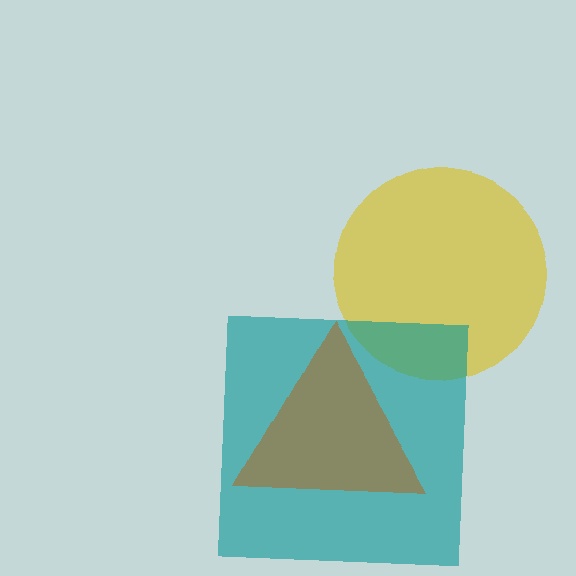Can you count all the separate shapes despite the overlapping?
Yes, there are 3 separate shapes.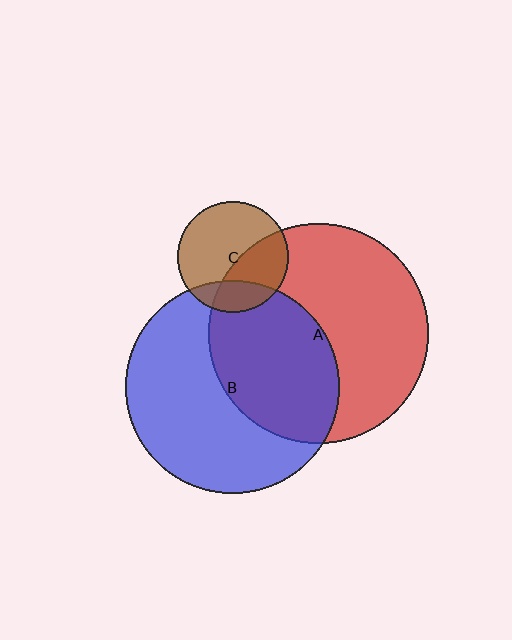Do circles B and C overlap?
Yes.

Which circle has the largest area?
Circle A (red).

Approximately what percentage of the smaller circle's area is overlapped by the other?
Approximately 20%.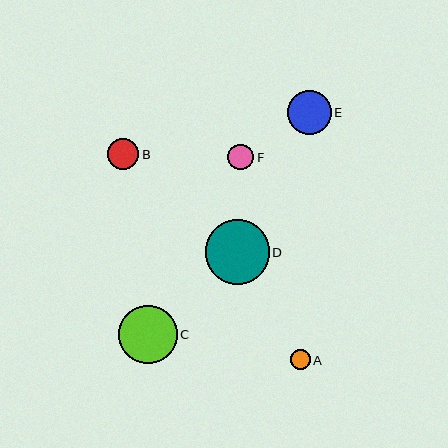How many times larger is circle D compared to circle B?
Circle D is approximately 2.0 times the size of circle B.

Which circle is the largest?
Circle D is the largest with a size of approximately 64 pixels.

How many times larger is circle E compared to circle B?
Circle E is approximately 1.4 times the size of circle B.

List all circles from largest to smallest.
From largest to smallest: D, C, E, B, F, A.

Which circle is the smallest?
Circle A is the smallest with a size of approximately 20 pixels.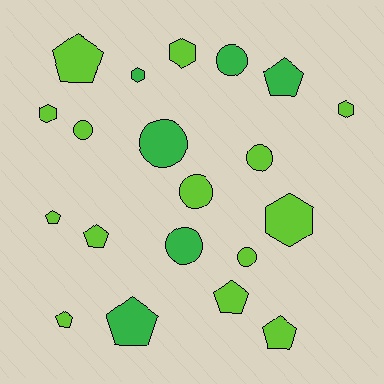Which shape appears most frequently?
Pentagon, with 8 objects.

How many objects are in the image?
There are 20 objects.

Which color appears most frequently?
Lime, with 14 objects.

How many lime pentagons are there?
There are 6 lime pentagons.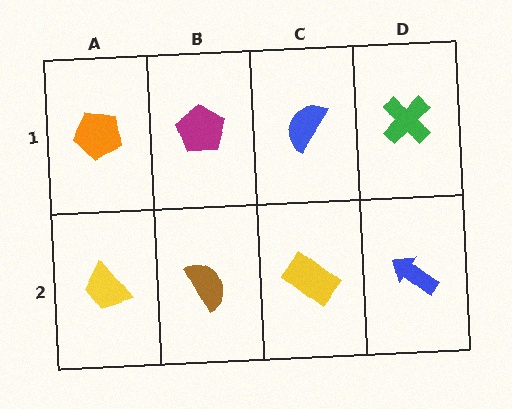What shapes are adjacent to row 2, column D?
A green cross (row 1, column D), a yellow rectangle (row 2, column C).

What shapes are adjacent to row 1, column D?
A blue arrow (row 2, column D), a blue semicircle (row 1, column C).